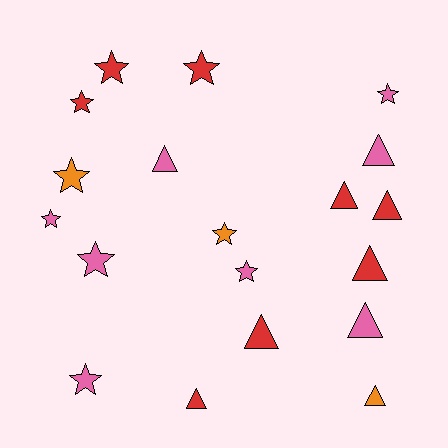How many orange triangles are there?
There is 1 orange triangle.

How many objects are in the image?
There are 19 objects.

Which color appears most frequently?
Red, with 8 objects.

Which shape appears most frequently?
Star, with 10 objects.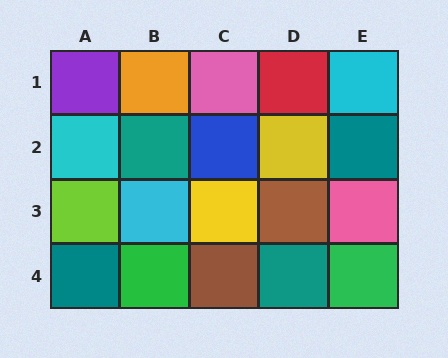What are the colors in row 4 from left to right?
Teal, green, brown, teal, green.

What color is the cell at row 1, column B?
Orange.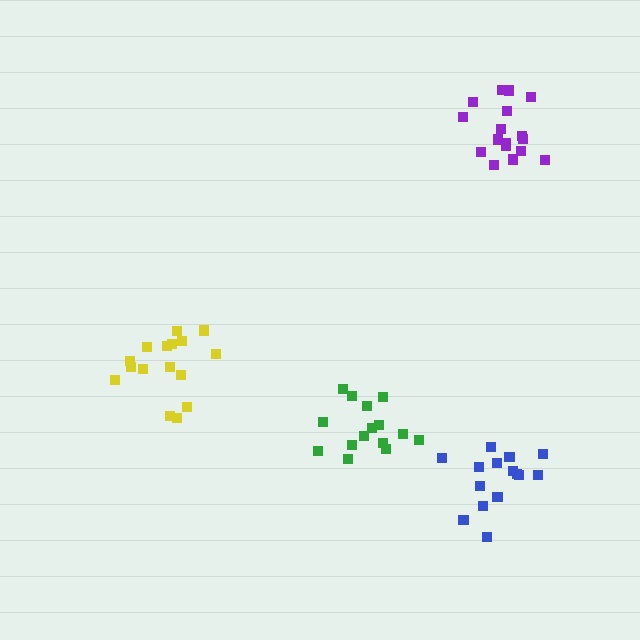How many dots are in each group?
Group 1: 15 dots, Group 2: 15 dots, Group 3: 17 dots, Group 4: 16 dots (63 total).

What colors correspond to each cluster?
The clusters are colored: green, blue, purple, yellow.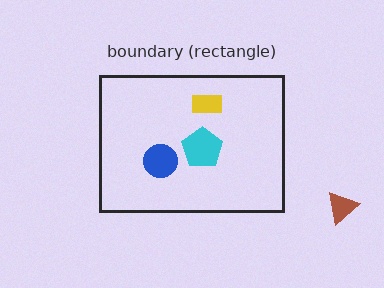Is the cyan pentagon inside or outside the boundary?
Inside.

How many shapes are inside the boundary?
3 inside, 1 outside.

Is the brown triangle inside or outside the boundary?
Outside.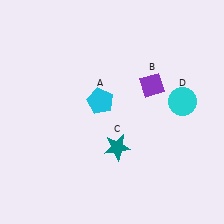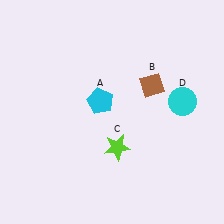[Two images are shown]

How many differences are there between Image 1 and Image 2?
There are 2 differences between the two images.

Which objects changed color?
B changed from purple to brown. C changed from teal to lime.